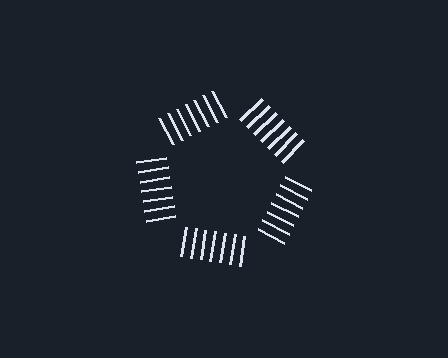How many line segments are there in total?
35 — 7 along each of the 5 edges.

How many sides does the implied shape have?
5 sides — the line-ends trace a pentagon.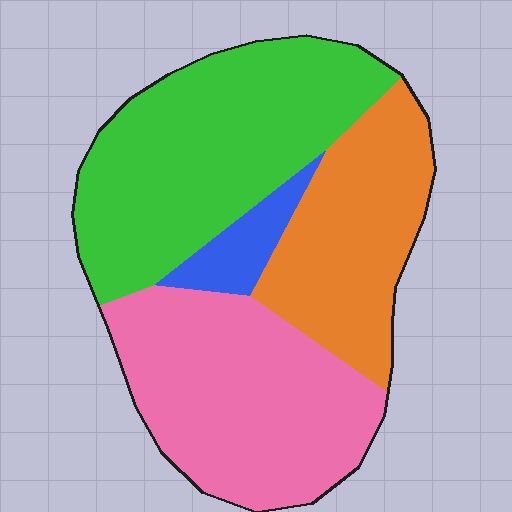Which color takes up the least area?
Blue, at roughly 5%.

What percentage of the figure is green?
Green takes up between a quarter and a half of the figure.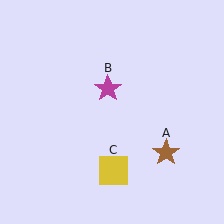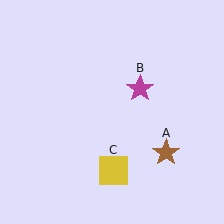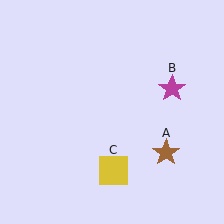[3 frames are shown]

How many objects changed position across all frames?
1 object changed position: magenta star (object B).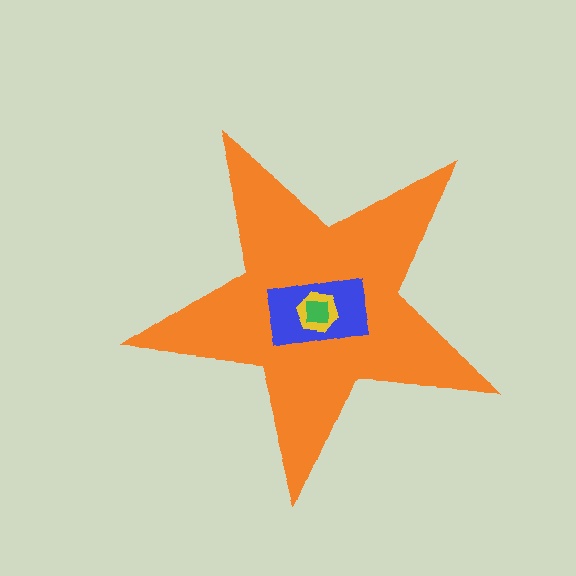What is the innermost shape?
The green square.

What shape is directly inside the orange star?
The blue rectangle.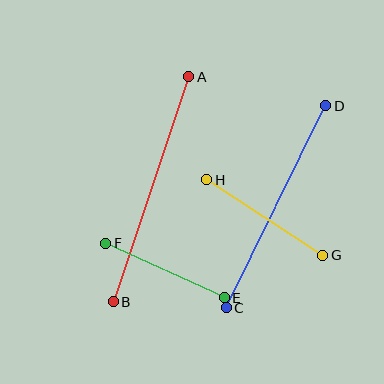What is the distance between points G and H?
The distance is approximately 138 pixels.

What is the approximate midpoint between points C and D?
The midpoint is at approximately (276, 207) pixels.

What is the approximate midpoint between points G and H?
The midpoint is at approximately (265, 217) pixels.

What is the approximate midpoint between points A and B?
The midpoint is at approximately (151, 189) pixels.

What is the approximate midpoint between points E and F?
The midpoint is at approximately (165, 270) pixels.